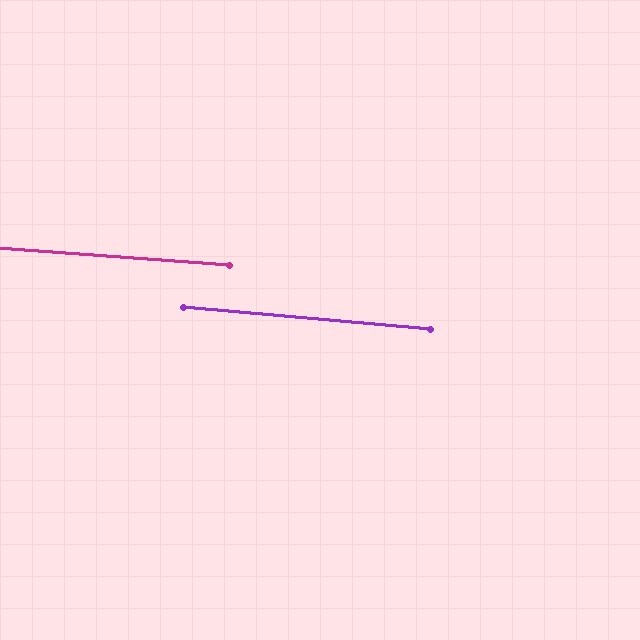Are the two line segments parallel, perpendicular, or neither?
Parallel — their directions differ by only 1.1°.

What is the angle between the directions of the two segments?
Approximately 1 degree.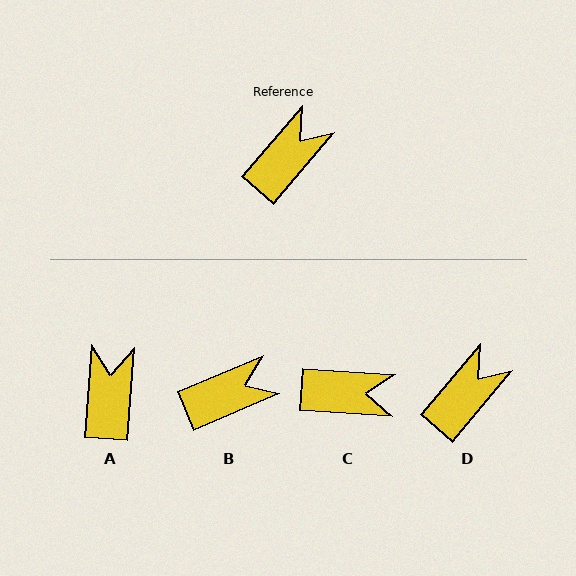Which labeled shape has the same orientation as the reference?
D.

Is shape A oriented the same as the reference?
No, it is off by about 36 degrees.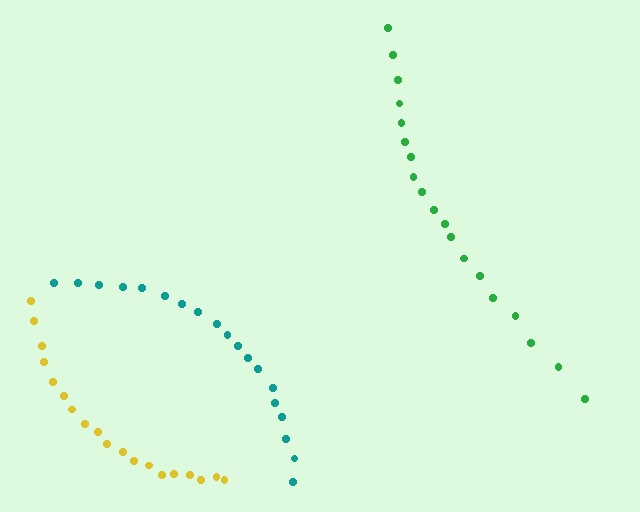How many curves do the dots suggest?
There are 3 distinct paths.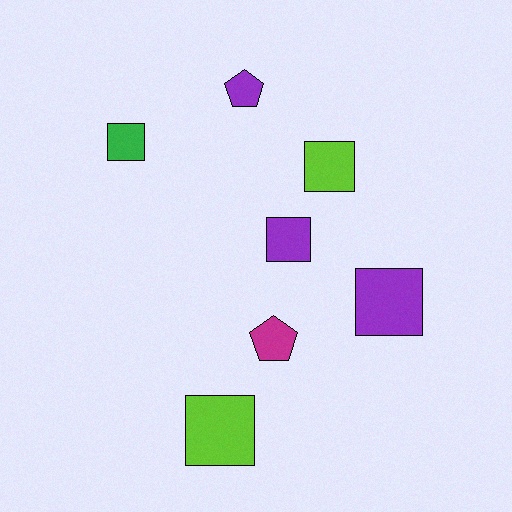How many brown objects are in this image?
There are no brown objects.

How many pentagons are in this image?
There are 2 pentagons.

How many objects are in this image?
There are 7 objects.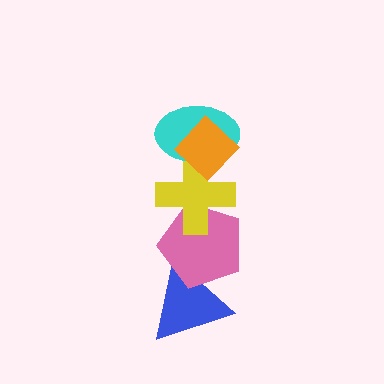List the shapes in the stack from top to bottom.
From top to bottom: the orange diamond, the cyan ellipse, the yellow cross, the pink pentagon, the blue triangle.